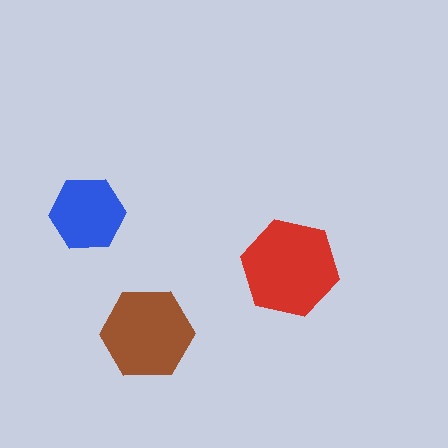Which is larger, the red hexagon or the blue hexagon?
The red one.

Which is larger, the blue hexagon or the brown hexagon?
The brown one.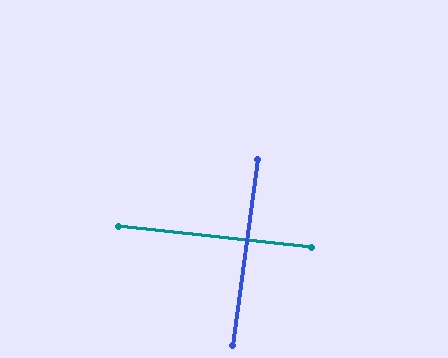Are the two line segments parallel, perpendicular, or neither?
Perpendicular — they meet at approximately 89°.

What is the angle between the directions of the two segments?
Approximately 89 degrees.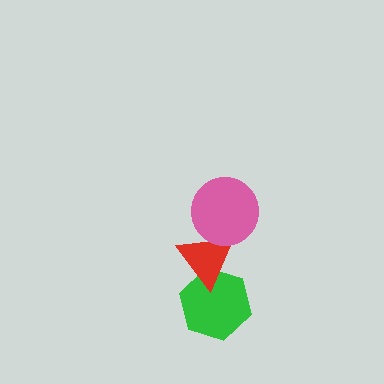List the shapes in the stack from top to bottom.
From top to bottom: the pink circle, the red triangle, the green hexagon.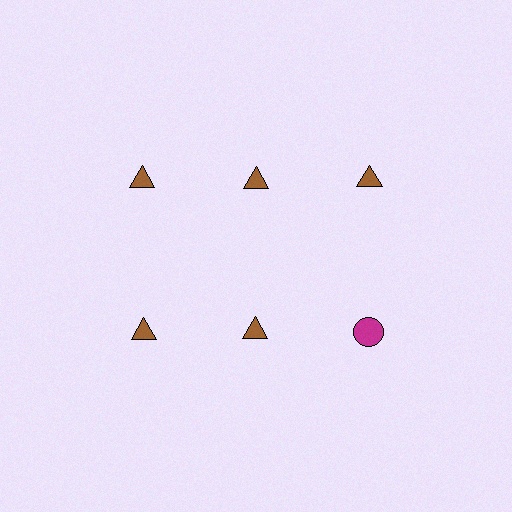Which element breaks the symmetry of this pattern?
The magenta circle in the second row, center column breaks the symmetry. All other shapes are brown triangles.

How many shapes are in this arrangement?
There are 6 shapes arranged in a grid pattern.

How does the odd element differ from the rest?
It differs in both color (magenta instead of brown) and shape (circle instead of triangle).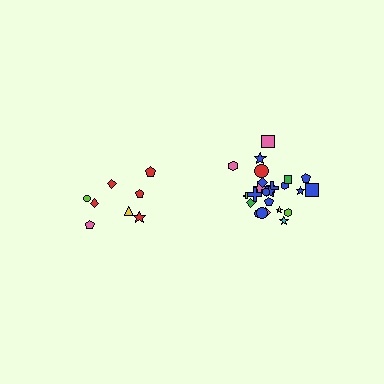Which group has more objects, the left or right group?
The right group.